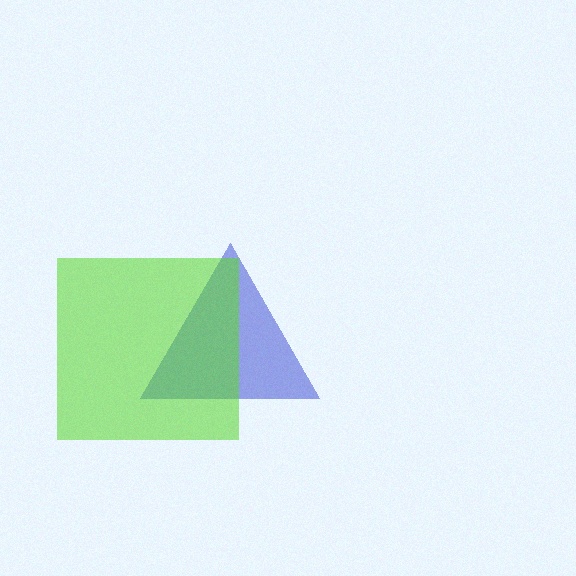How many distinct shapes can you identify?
There are 2 distinct shapes: a blue triangle, a lime square.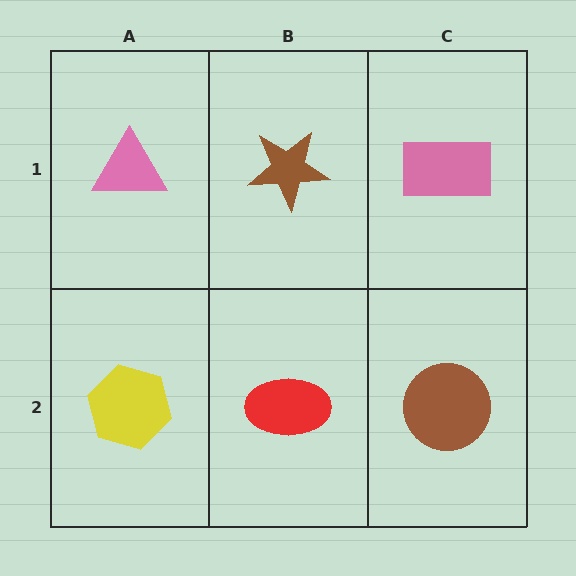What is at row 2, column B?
A red ellipse.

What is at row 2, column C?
A brown circle.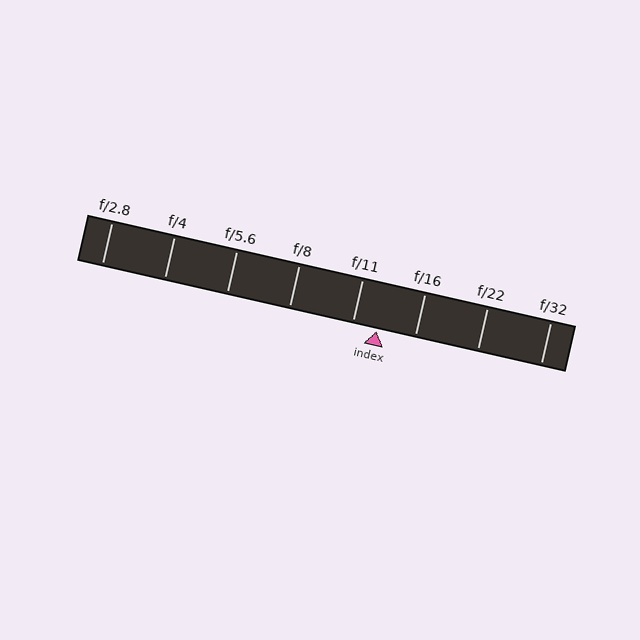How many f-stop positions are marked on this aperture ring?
There are 8 f-stop positions marked.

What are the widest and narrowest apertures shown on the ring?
The widest aperture shown is f/2.8 and the narrowest is f/32.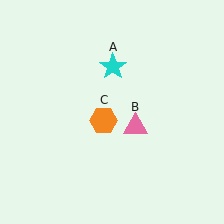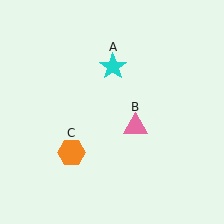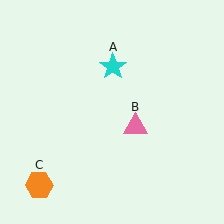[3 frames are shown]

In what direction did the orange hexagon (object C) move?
The orange hexagon (object C) moved down and to the left.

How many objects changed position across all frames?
1 object changed position: orange hexagon (object C).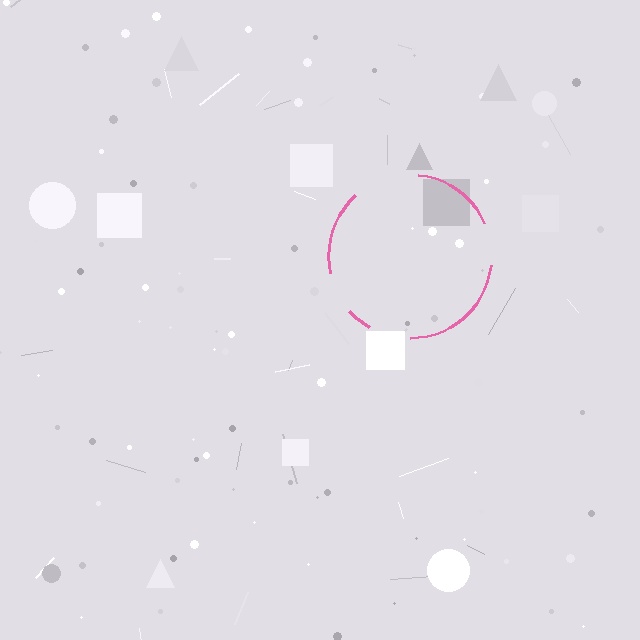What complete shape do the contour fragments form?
The contour fragments form a circle.